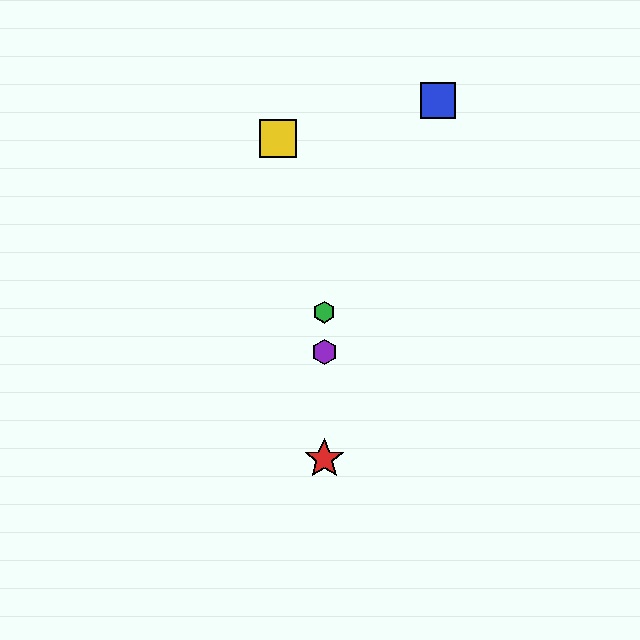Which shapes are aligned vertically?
The red star, the green hexagon, the purple hexagon are aligned vertically.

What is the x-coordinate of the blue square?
The blue square is at x≈438.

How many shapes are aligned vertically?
3 shapes (the red star, the green hexagon, the purple hexagon) are aligned vertically.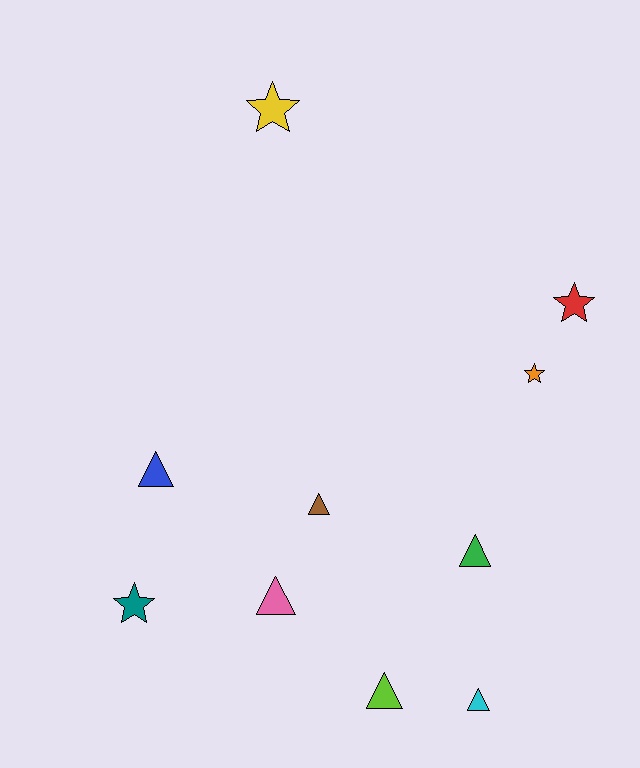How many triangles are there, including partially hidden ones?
There are 6 triangles.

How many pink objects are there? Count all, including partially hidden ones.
There is 1 pink object.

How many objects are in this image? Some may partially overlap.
There are 10 objects.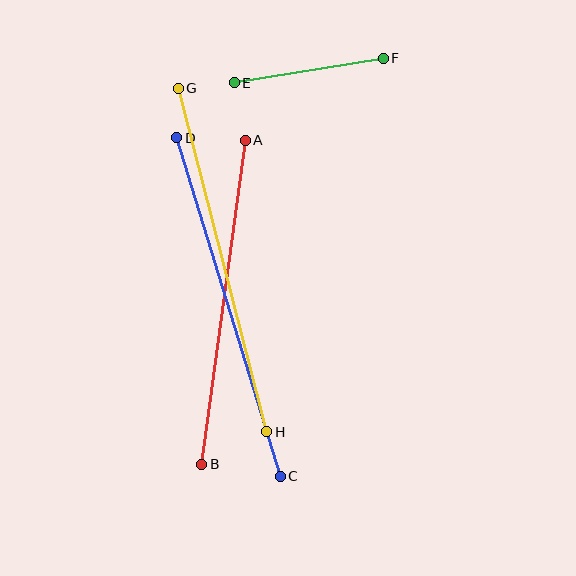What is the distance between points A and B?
The distance is approximately 327 pixels.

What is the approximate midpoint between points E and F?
The midpoint is at approximately (309, 70) pixels.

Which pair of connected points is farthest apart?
Points G and H are farthest apart.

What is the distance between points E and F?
The distance is approximately 151 pixels.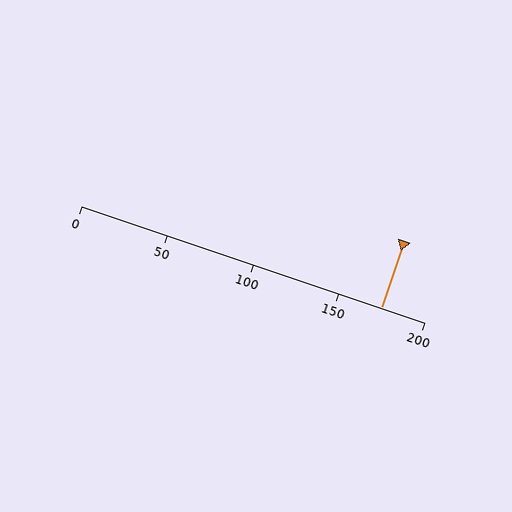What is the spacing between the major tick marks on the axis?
The major ticks are spaced 50 apart.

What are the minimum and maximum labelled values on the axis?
The axis runs from 0 to 200.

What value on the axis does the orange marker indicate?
The marker indicates approximately 175.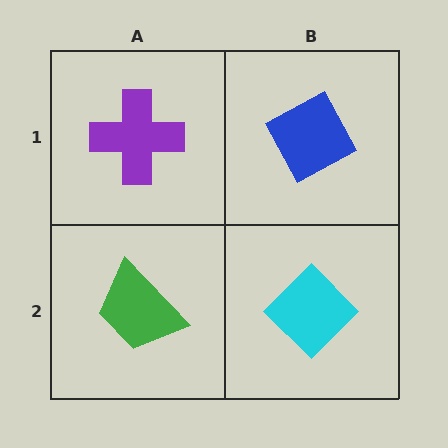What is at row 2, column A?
A green trapezoid.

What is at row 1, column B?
A blue diamond.